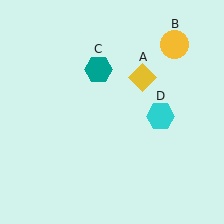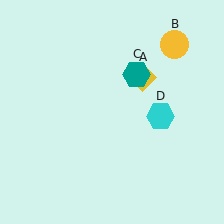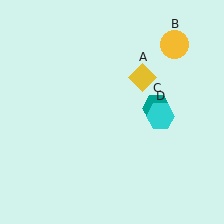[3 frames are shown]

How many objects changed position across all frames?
1 object changed position: teal hexagon (object C).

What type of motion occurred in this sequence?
The teal hexagon (object C) rotated clockwise around the center of the scene.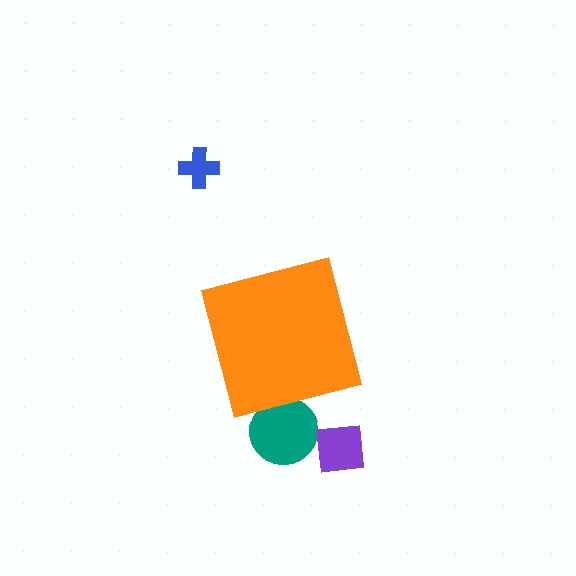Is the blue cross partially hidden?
No, the blue cross is fully visible.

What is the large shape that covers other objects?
An orange square.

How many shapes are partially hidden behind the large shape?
1 shape is partially hidden.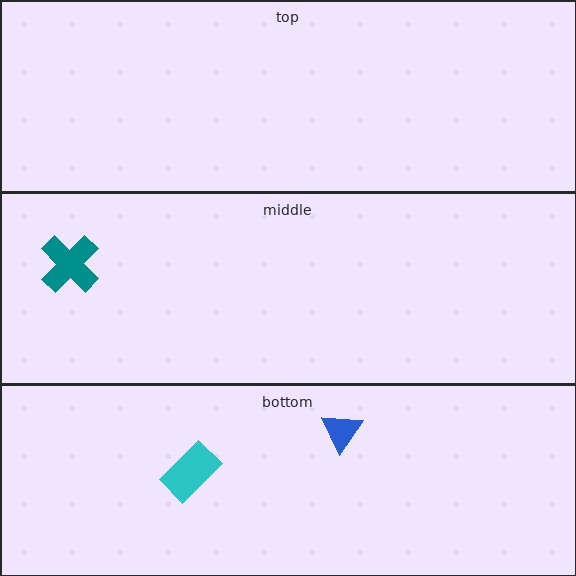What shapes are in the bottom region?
The blue triangle, the cyan rectangle.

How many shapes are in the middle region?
1.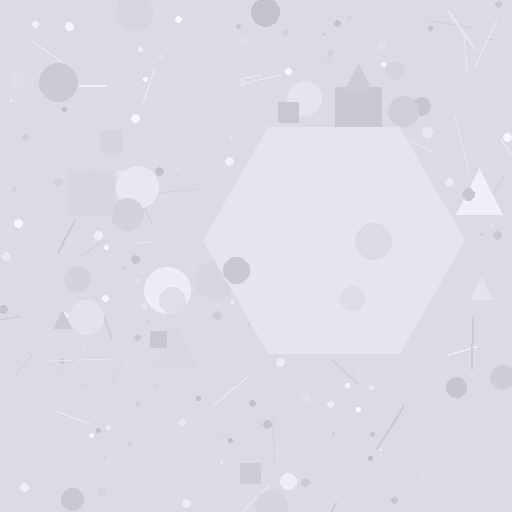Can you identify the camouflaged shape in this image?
The camouflaged shape is a hexagon.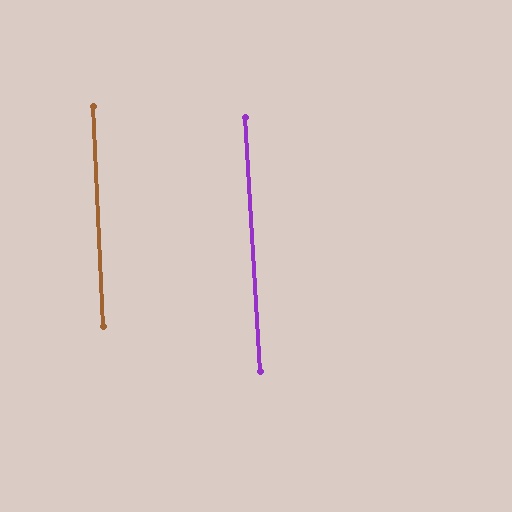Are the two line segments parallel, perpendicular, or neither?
Parallel — their directions differ by only 0.7°.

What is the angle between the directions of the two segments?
Approximately 1 degree.